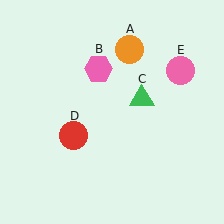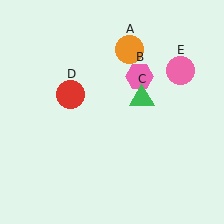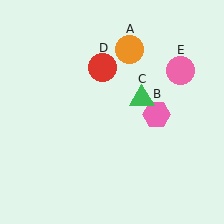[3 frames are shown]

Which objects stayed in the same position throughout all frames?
Orange circle (object A) and green triangle (object C) and pink circle (object E) remained stationary.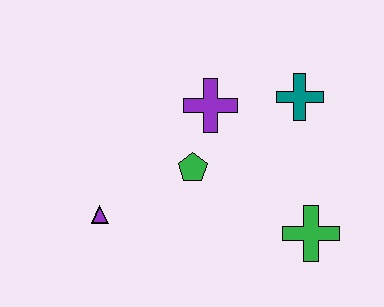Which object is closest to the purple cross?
The green pentagon is closest to the purple cross.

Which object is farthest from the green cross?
The purple triangle is farthest from the green cross.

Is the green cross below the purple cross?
Yes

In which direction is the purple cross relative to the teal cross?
The purple cross is to the left of the teal cross.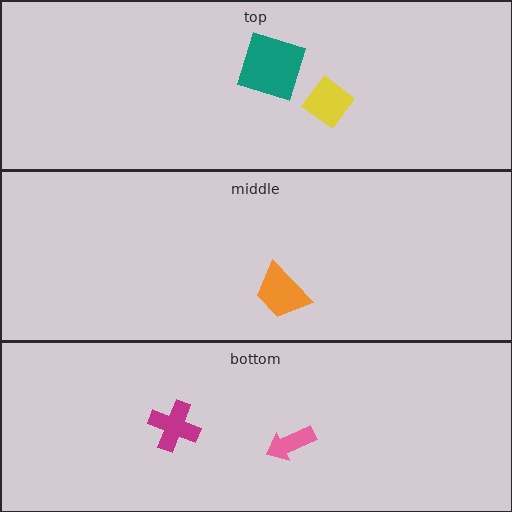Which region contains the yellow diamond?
The top region.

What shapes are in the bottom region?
The pink arrow, the magenta cross.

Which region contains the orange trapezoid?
The middle region.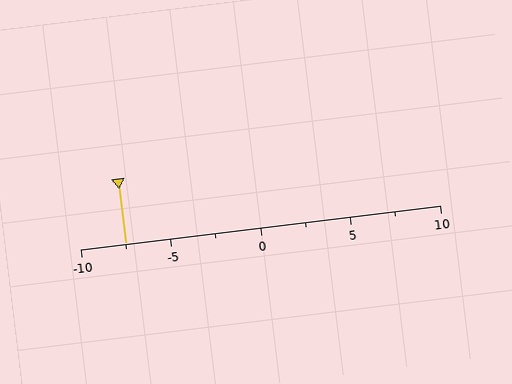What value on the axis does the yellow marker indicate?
The marker indicates approximately -7.5.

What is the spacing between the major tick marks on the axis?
The major ticks are spaced 5 apart.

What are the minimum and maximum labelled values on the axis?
The axis runs from -10 to 10.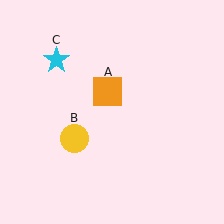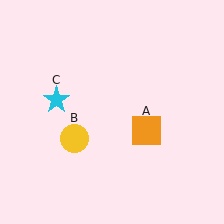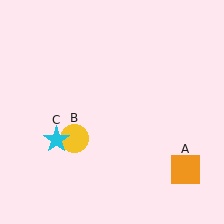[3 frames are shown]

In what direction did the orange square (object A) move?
The orange square (object A) moved down and to the right.